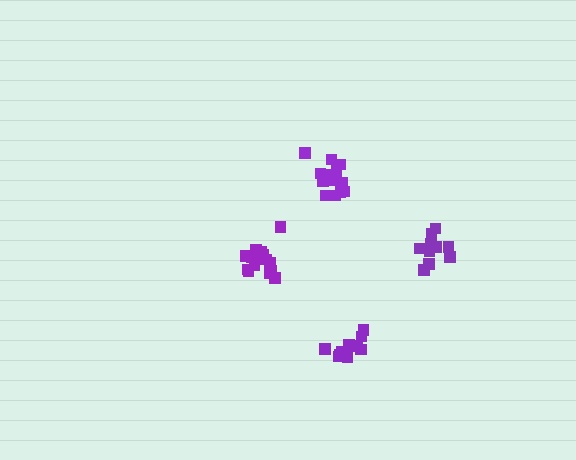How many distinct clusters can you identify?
There are 4 distinct clusters.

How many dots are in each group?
Group 1: 15 dots, Group 2: 11 dots, Group 3: 12 dots, Group 4: 15 dots (53 total).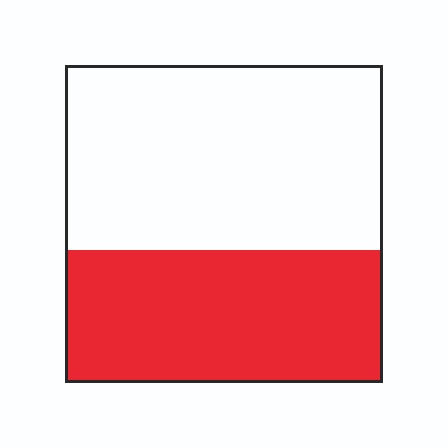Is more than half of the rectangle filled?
No.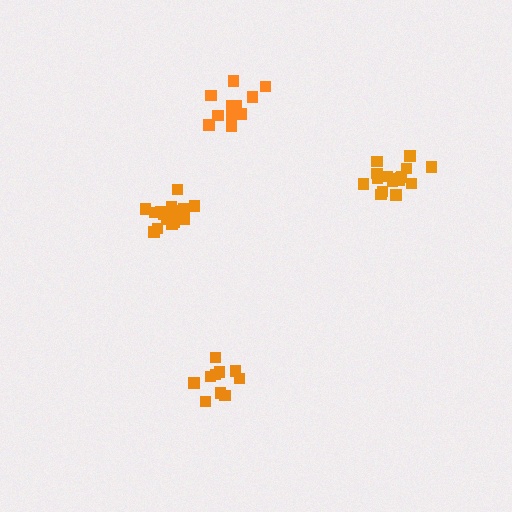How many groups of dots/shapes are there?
There are 4 groups.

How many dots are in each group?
Group 1: 11 dots, Group 2: 17 dots, Group 3: 16 dots, Group 4: 11 dots (55 total).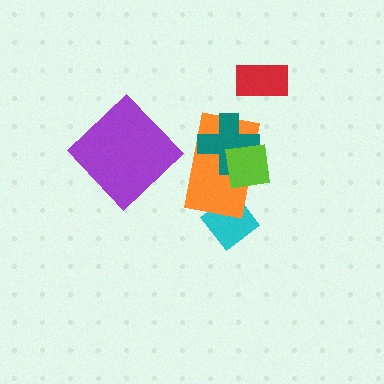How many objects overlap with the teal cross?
2 objects overlap with the teal cross.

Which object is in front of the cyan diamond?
The orange rectangle is in front of the cyan diamond.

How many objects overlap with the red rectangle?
0 objects overlap with the red rectangle.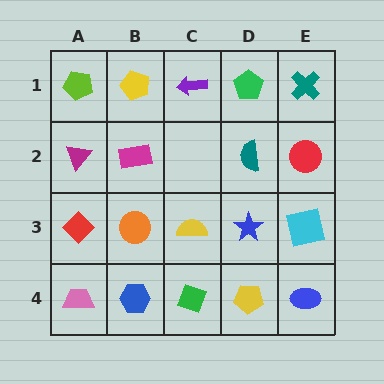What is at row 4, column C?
A green diamond.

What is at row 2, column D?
A teal semicircle.